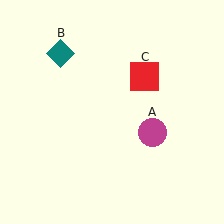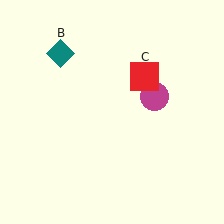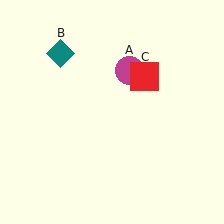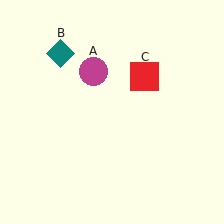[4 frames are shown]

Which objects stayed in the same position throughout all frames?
Teal diamond (object B) and red square (object C) remained stationary.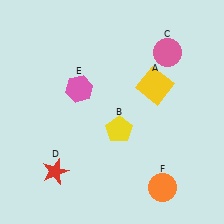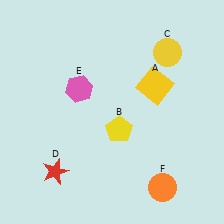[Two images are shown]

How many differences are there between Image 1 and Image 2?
There is 1 difference between the two images.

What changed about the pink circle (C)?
In Image 1, C is pink. In Image 2, it changed to yellow.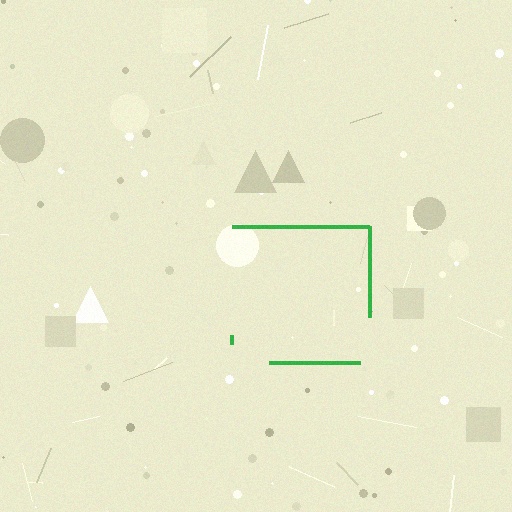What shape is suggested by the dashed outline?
The dashed outline suggests a square.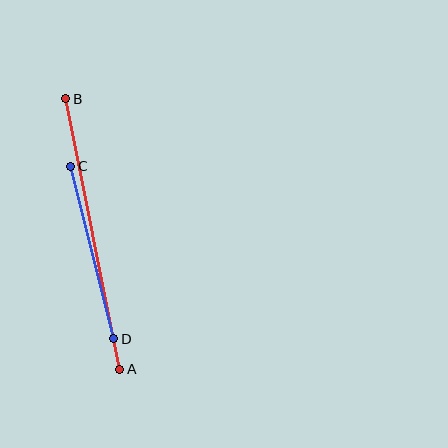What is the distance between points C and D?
The distance is approximately 178 pixels.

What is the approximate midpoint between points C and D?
The midpoint is at approximately (92, 253) pixels.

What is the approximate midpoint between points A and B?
The midpoint is at approximately (93, 234) pixels.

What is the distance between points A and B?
The distance is approximately 276 pixels.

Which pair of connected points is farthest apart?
Points A and B are farthest apart.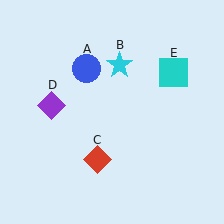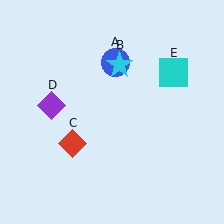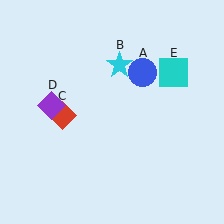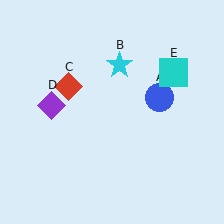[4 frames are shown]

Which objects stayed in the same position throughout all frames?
Cyan star (object B) and purple diamond (object D) and cyan square (object E) remained stationary.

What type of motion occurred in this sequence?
The blue circle (object A), red diamond (object C) rotated clockwise around the center of the scene.